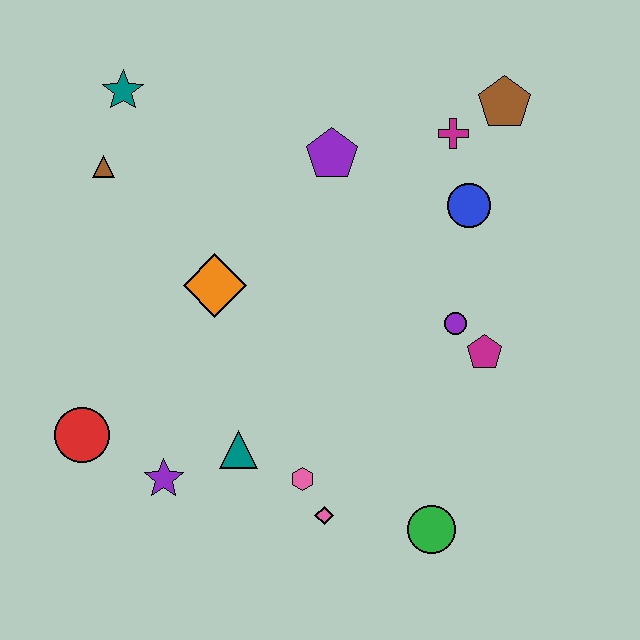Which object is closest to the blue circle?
The magenta cross is closest to the blue circle.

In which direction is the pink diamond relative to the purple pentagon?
The pink diamond is below the purple pentagon.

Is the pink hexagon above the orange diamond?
No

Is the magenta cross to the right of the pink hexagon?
Yes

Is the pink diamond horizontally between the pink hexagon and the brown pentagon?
Yes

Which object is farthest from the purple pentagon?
The green circle is farthest from the purple pentagon.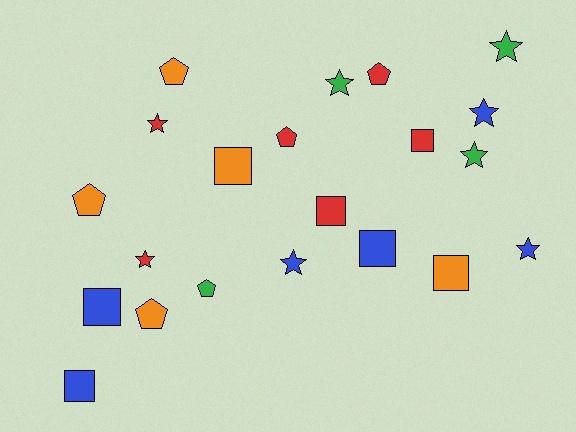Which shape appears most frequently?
Star, with 8 objects.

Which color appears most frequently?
Blue, with 6 objects.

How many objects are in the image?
There are 21 objects.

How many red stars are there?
There are 2 red stars.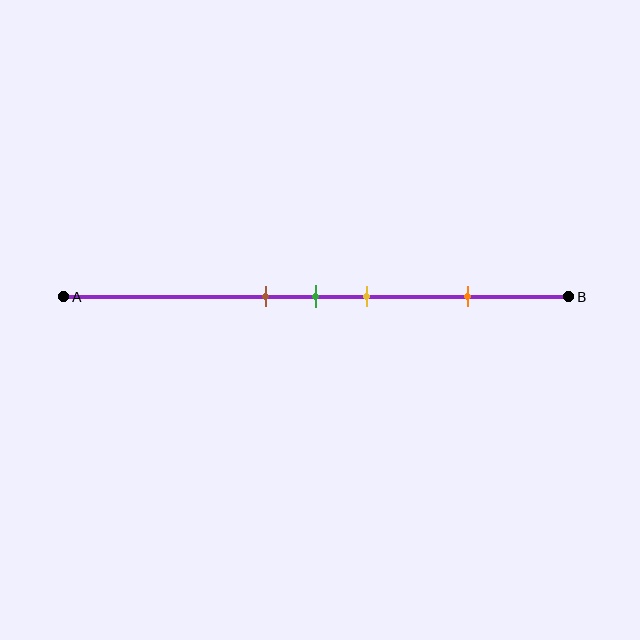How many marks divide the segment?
There are 4 marks dividing the segment.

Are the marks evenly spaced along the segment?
No, the marks are not evenly spaced.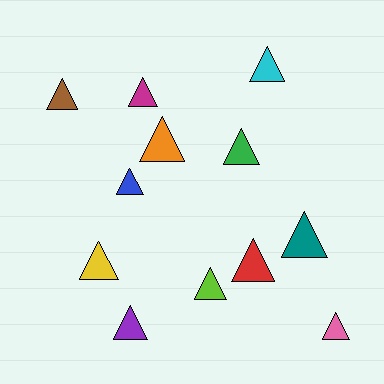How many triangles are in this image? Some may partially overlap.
There are 12 triangles.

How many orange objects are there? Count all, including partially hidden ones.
There is 1 orange object.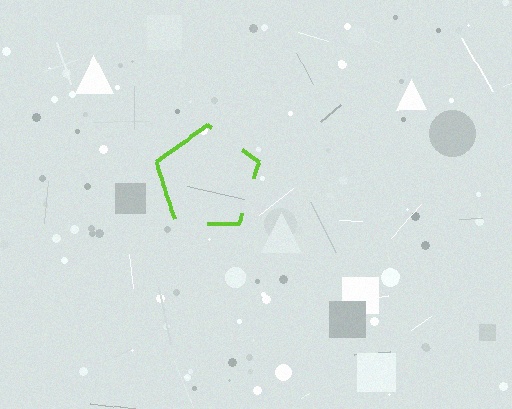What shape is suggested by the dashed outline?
The dashed outline suggests a pentagon.